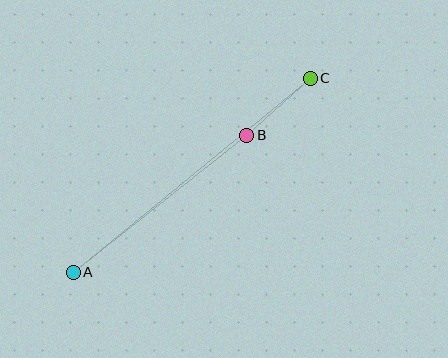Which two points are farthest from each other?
Points A and C are farthest from each other.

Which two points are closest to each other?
Points B and C are closest to each other.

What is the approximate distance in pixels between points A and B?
The distance between A and B is approximately 221 pixels.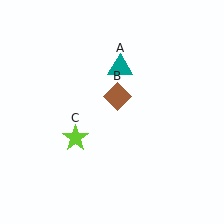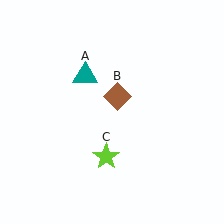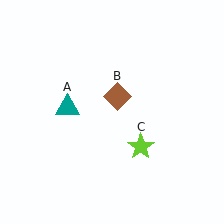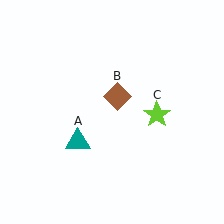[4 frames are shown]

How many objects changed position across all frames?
2 objects changed position: teal triangle (object A), lime star (object C).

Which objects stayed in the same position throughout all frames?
Brown diamond (object B) remained stationary.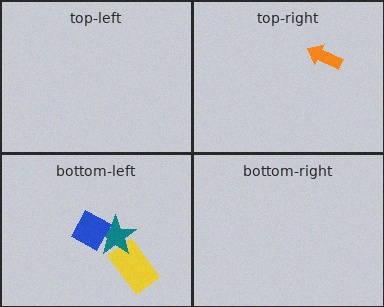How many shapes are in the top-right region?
1.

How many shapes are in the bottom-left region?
3.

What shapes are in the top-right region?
The orange arrow.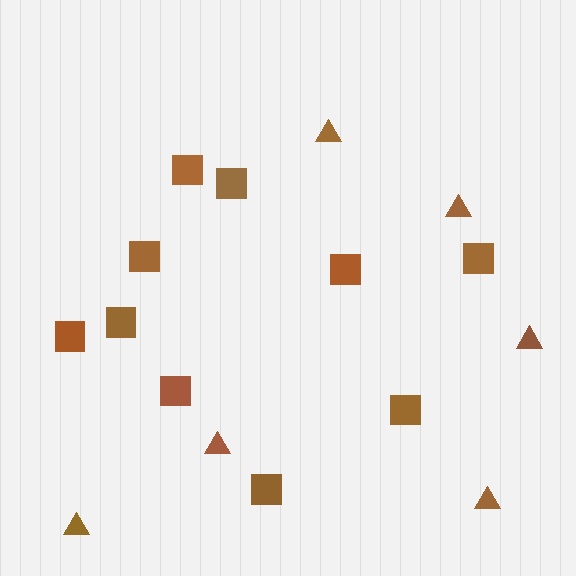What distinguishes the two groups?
There are 2 groups: one group of squares (10) and one group of triangles (6).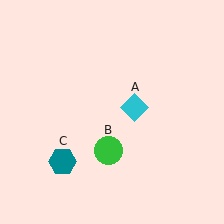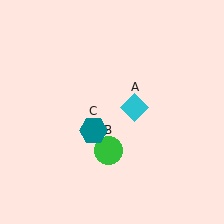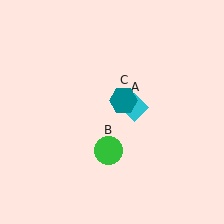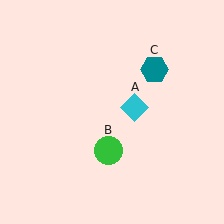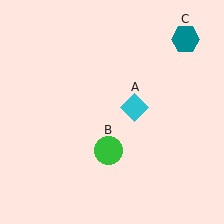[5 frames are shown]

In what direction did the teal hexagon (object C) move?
The teal hexagon (object C) moved up and to the right.